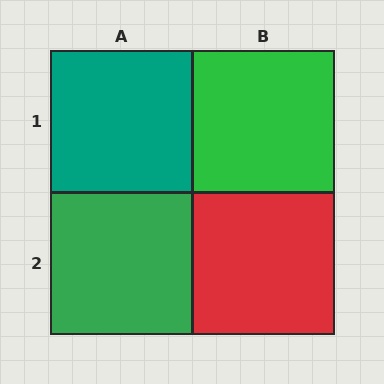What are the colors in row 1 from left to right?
Teal, green.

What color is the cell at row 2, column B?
Red.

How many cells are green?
2 cells are green.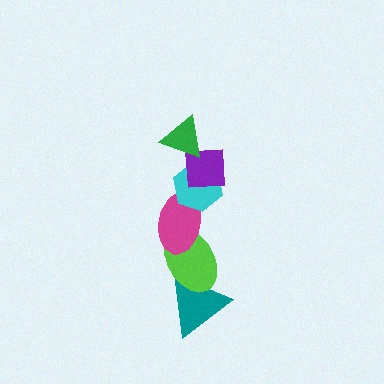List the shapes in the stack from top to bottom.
From top to bottom: the green triangle, the purple square, the cyan hexagon, the magenta ellipse, the lime ellipse, the teal triangle.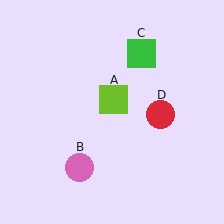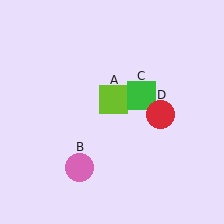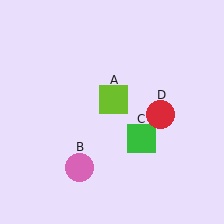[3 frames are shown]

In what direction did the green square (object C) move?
The green square (object C) moved down.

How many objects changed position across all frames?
1 object changed position: green square (object C).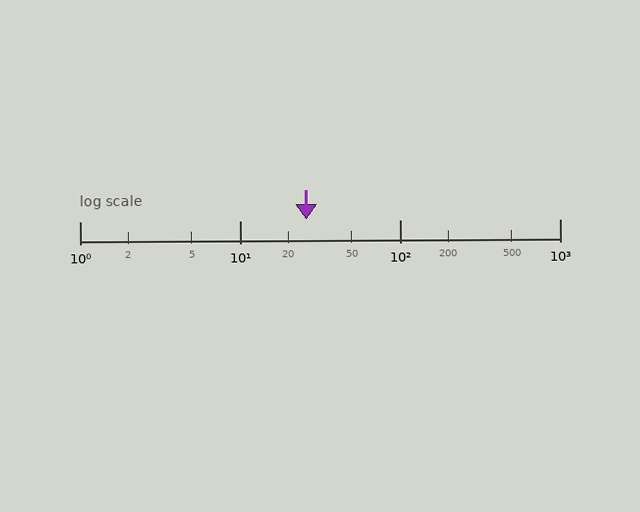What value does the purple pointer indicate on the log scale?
The pointer indicates approximately 26.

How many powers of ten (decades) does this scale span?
The scale spans 3 decades, from 1 to 1000.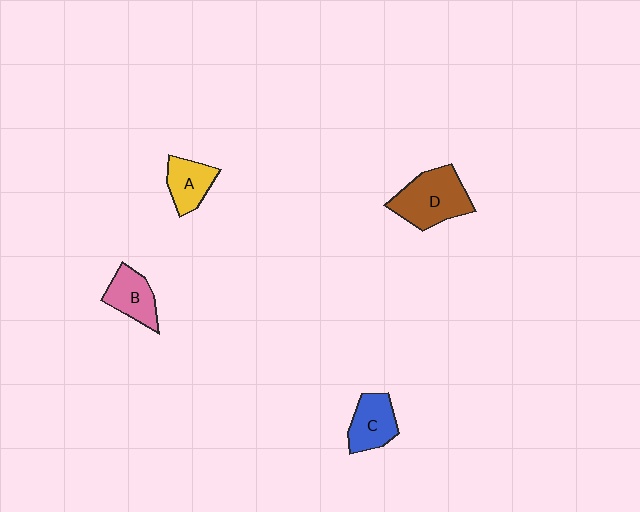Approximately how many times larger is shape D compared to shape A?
Approximately 1.7 times.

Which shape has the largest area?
Shape D (brown).